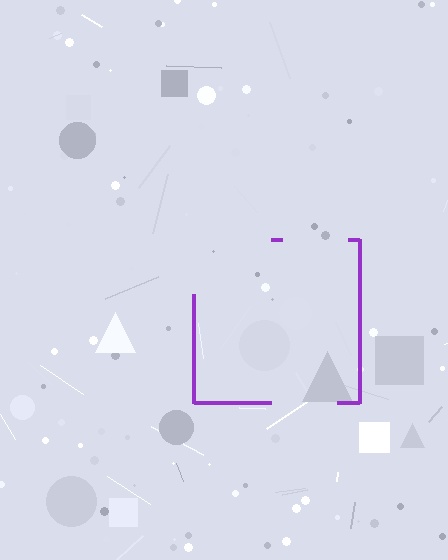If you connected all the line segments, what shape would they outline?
They would outline a square.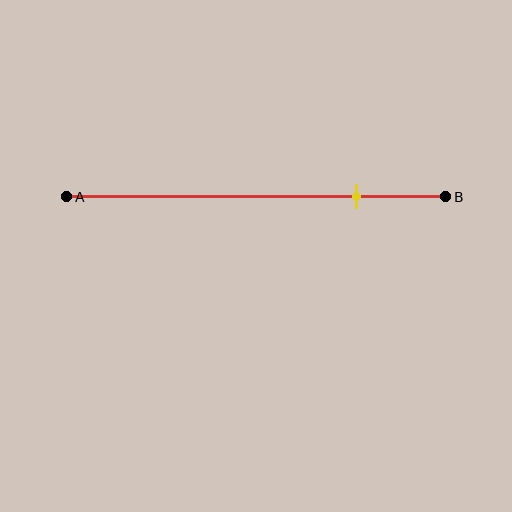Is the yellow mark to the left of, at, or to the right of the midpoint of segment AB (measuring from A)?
The yellow mark is to the right of the midpoint of segment AB.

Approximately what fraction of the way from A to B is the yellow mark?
The yellow mark is approximately 75% of the way from A to B.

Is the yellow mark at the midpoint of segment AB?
No, the mark is at about 75% from A, not at the 50% midpoint.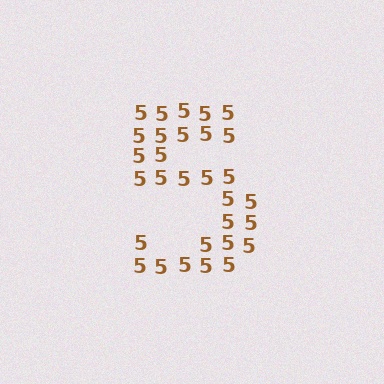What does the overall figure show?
The overall figure shows the digit 5.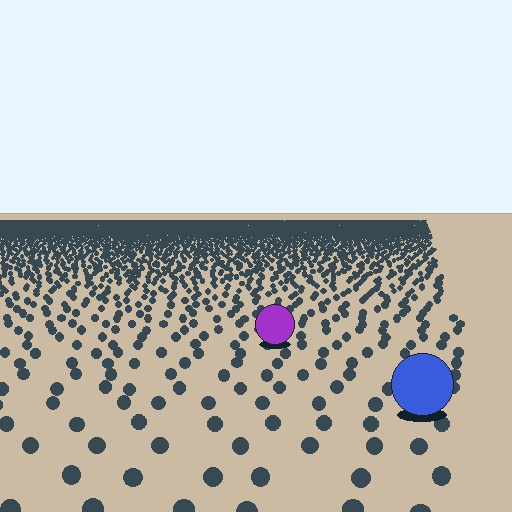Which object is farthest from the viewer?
The purple circle is farthest from the viewer. It appears smaller and the ground texture around it is denser.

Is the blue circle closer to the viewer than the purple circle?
Yes. The blue circle is closer — you can tell from the texture gradient: the ground texture is coarser near it.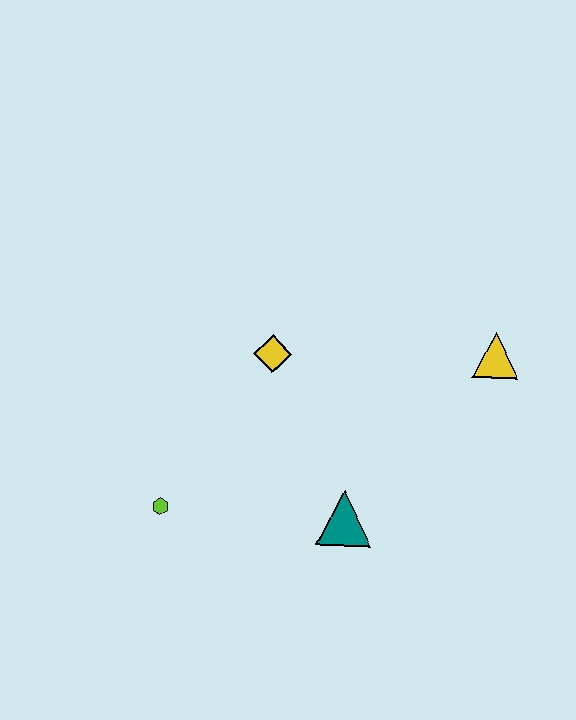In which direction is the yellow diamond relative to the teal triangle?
The yellow diamond is above the teal triangle.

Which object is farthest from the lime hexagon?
The yellow triangle is farthest from the lime hexagon.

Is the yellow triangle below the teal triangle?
No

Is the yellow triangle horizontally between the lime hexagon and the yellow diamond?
No